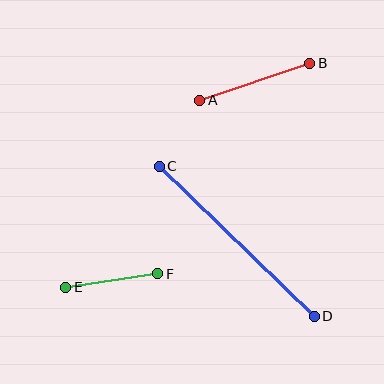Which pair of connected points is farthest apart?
Points C and D are farthest apart.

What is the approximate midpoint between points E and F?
The midpoint is at approximately (112, 280) pixels.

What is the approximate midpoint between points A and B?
The midpoint is at approximately (255, 82) pixels.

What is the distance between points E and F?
The distance is approximately 93 pixels.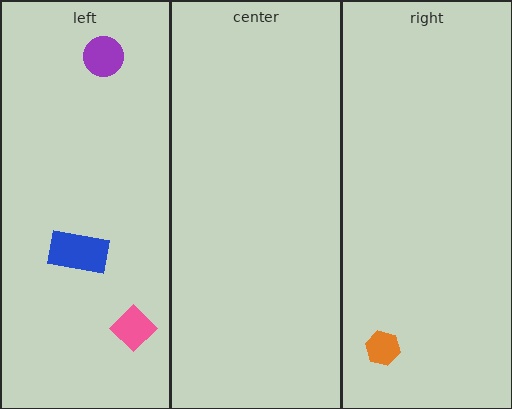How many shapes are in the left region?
3.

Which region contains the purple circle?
The left region.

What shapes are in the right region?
The orange hexagon.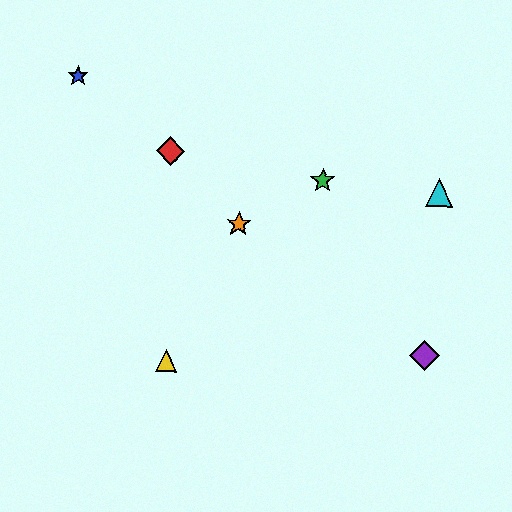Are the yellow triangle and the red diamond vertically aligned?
Yes, both are at x≈166.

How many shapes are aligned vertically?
2 shapes (the red diamond, the yellow triangle) are aligned vertically.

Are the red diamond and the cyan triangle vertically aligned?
No, the red diamond is at x≈170 and the cyan triangle is at x≈439.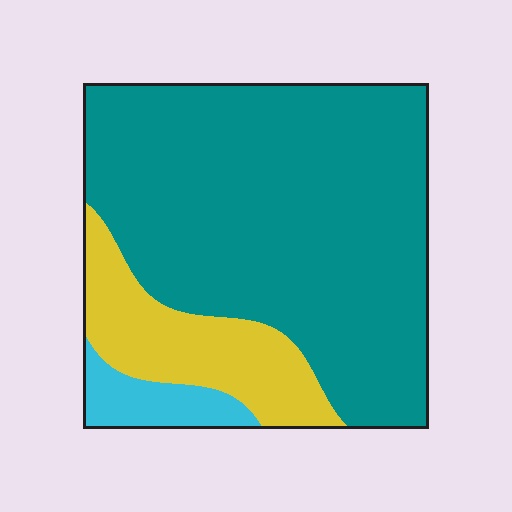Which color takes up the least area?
Cyan, at roughly 5%.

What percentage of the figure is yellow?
Yellow takes up about one fifth (1/5) of the figure.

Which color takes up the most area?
Teal, at roughly 75%.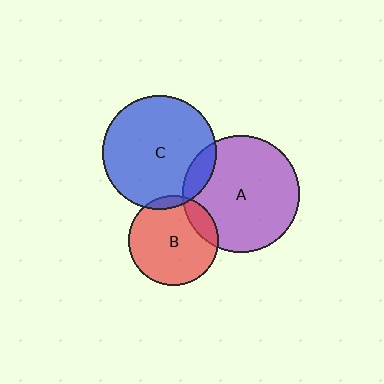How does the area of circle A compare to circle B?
Approximately 1.7 times.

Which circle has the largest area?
Circle A (purple).